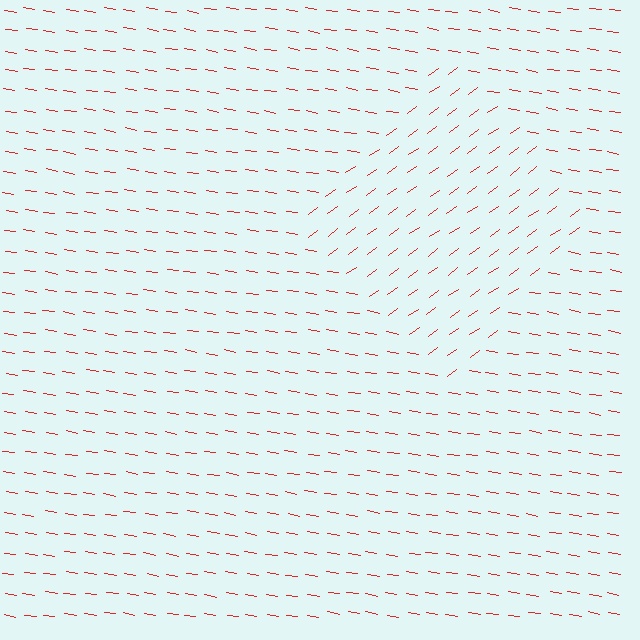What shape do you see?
I see a diamond.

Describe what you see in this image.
The image is filled with small red line segments. A diamond region in the image has lines oriented differently from the surrounding lines, creating a visible texture boundary.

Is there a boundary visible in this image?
Yes, there is a texture boundary formed by a change in line orientation.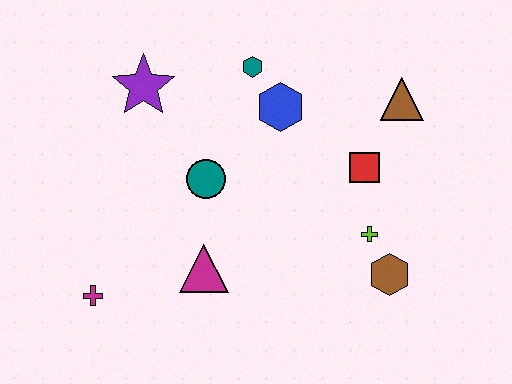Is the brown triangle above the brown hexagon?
Yes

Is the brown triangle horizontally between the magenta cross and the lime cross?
No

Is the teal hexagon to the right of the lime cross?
No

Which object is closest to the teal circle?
The magenta triangle is closest to the teal circle.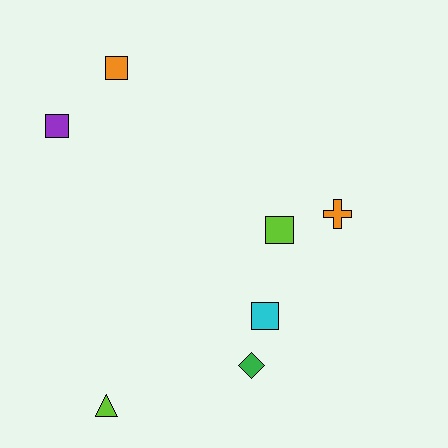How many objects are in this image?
There are 7 objects.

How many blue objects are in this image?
There are no blue objects.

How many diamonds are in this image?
There is 1 diamond.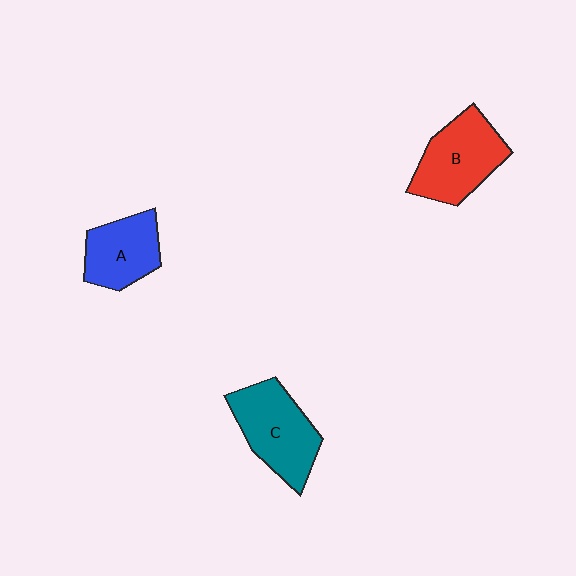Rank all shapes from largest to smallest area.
From largest to smallest: C (teal), B (red), A (blue).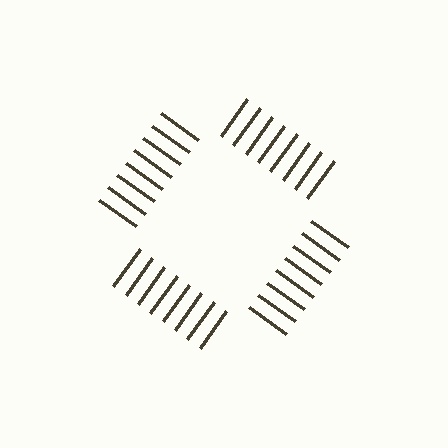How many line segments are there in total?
32 — 8 along each of the 4 edges.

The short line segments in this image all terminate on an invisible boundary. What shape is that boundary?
An illusory square — the line segments terminate on its edges but no continuous stroke is drawn.